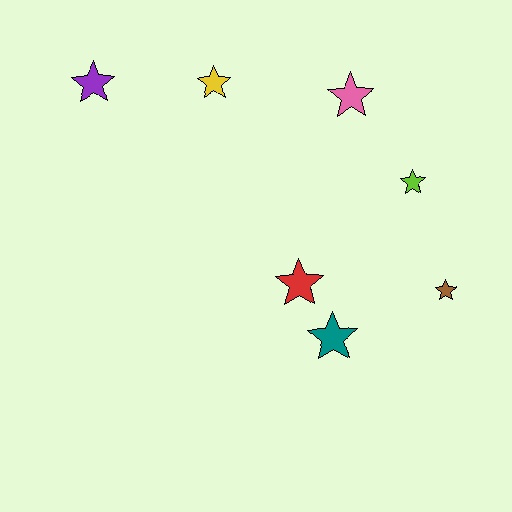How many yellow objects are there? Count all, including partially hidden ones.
There is 1 yellow object.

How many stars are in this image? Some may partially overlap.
There are 7 stars.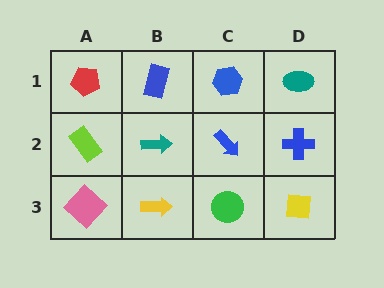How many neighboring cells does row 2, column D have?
3.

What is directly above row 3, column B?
A teal arrow.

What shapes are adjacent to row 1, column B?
A teal arrow (row 2, column B), a red pentagon (row 1, column A), a blue hexagon (row 1, column C).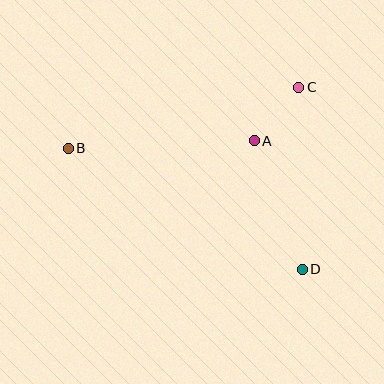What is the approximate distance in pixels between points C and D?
The distance between C and D is approximately 182 pixels.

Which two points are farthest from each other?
Points B and D are farthest from each other.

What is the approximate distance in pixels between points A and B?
The distance between A and B is approximately 186 pixels.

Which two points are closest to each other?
Points A and C are closest to each other.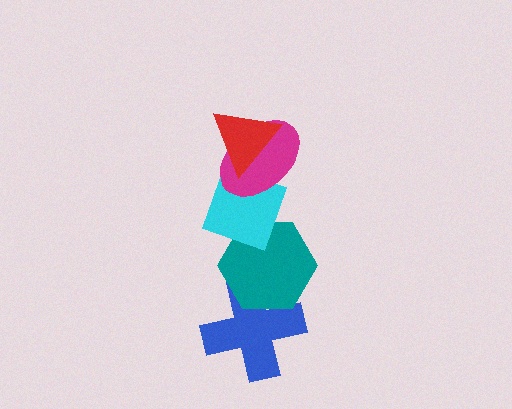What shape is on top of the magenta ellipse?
The red triangle is on top of the magenta ellipse.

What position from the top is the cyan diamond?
The cyan diamond is 3rd from the top.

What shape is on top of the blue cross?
The teal hexagon is on top of the blue cross.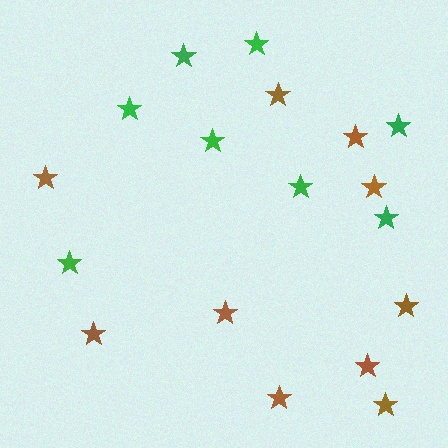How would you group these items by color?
There are 2 groups: one group of green stars (8) and one group of brown stars (10).